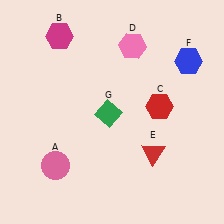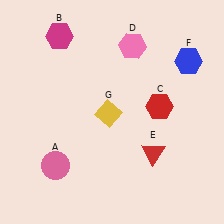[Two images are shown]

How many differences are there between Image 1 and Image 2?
There is 1 difference between the two images.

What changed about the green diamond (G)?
In Image 1, G is green. In Image 2, it changed to yellow.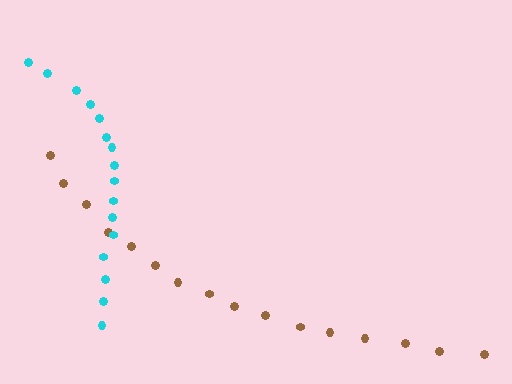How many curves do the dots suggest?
There are 2 distinct paths.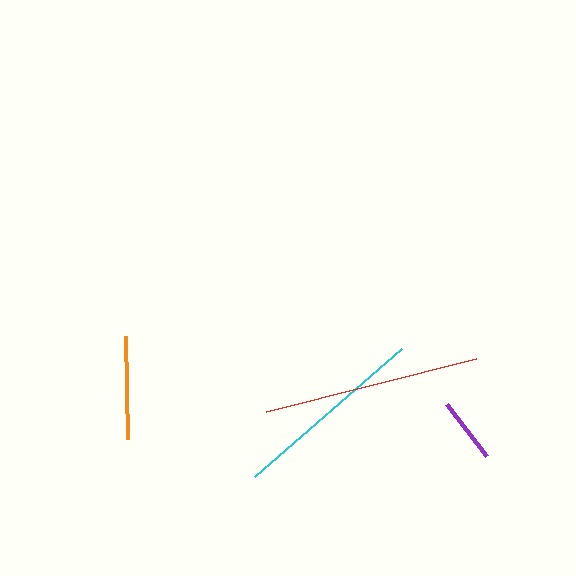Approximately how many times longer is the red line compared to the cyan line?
The red line is approximately 1.1 times the length of the cyan line.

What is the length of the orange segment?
The orange segment is approximately 103 pixels long.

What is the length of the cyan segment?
The cyan segment is approximately 195 pixels long.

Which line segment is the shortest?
The purple line is the shortest at approximately 66 pixels.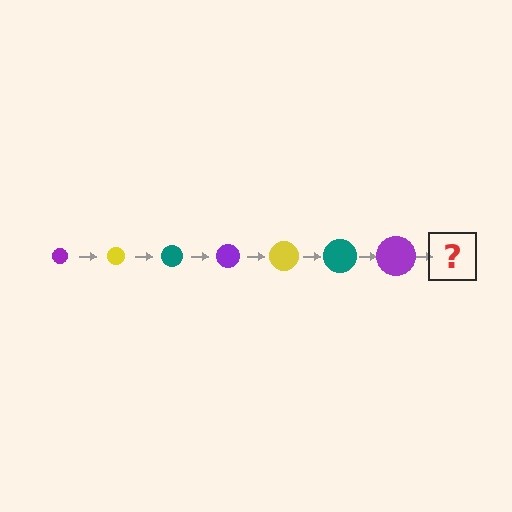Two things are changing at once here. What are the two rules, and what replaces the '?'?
The two rules are that the circle grows larger each step and the color cycles through purple, yellow, and teal. The '?' should be a yellow circle, larger than the previous one.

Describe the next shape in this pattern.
It should be a yellow circle, larger than the previous one.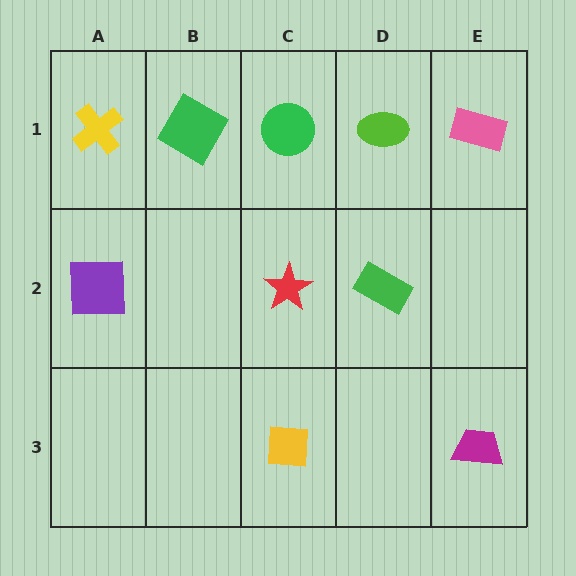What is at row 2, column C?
A red star.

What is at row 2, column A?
A purple square.